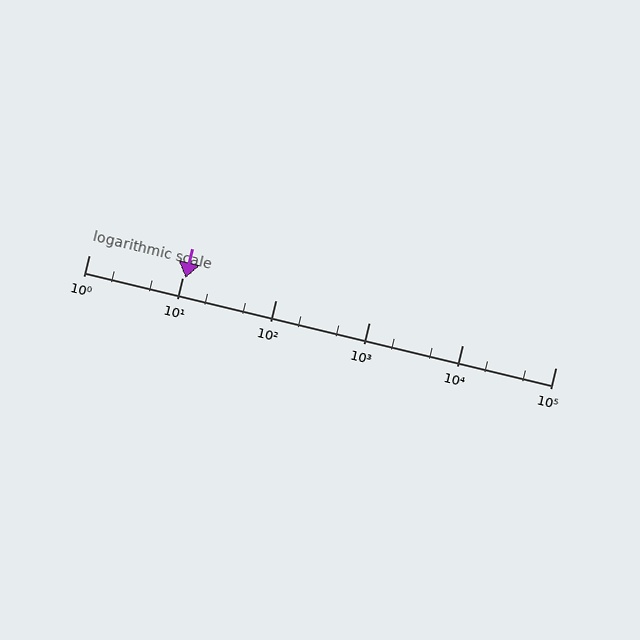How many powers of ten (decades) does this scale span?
The scale spans 5 decades, from 1 to 100000.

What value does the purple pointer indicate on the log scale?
The pointer indicates approximately 11.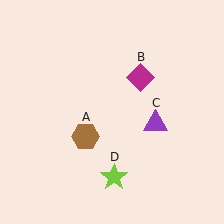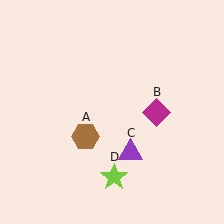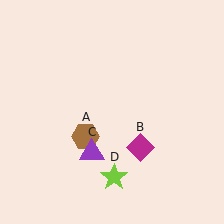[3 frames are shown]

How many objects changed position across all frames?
2 objects changed position: magenta diamond (object B), purple triangle (object C).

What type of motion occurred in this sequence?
The magenta diamond (object B), purple triangle (object C) rotated clockwise around the center of the scene.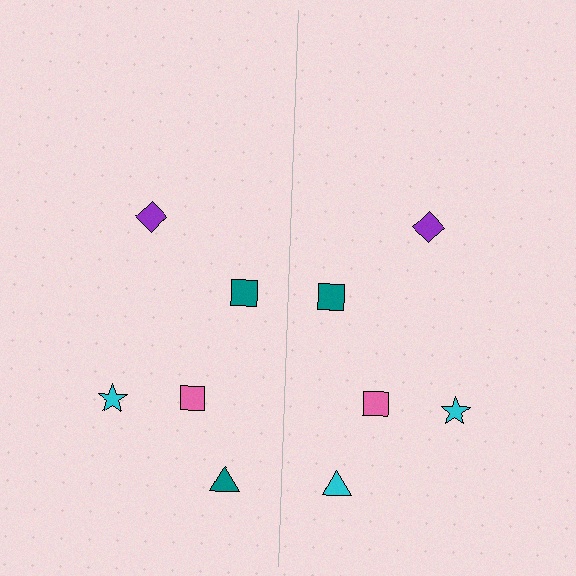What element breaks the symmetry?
The cyan triangle on the right side breaks the symmetry — its mirror counterpart is teal.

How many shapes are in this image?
There are 10 shapes in this image.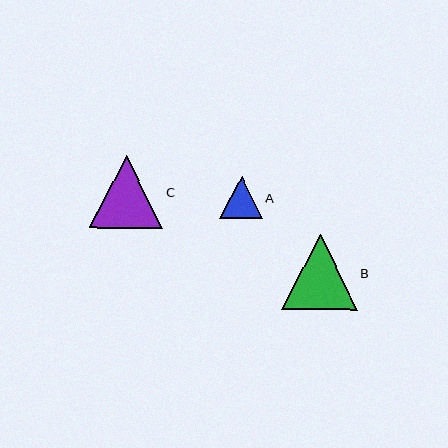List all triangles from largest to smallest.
From largest to smallest: B, C, A.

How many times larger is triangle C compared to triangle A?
Triangle C is approximately 1.7 times the size of triangle A.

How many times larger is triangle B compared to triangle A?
Triangle B is approximately 1.8 times the size of triangle A.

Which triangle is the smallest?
Triangle A is the smallest with a size of approximately 42 pixels.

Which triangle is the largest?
Triangle B is the largest with a size of approximately 75 pixels.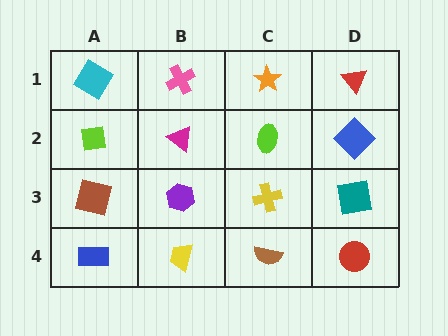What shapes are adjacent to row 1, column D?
A blue diamond (row 2, column D), an orange star (row 1, column C).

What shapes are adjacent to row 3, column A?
A lime square (row 2, column A), a blue rectangle (row 4, column A), a purple hexagon (row 3, column B).